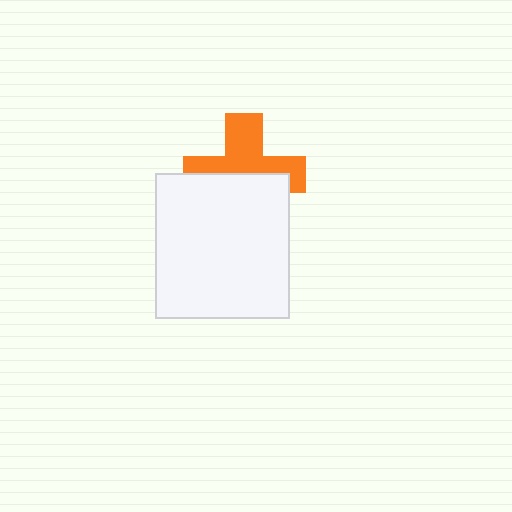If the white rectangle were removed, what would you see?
You would see the complete orange cross.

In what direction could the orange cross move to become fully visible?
The orange cross could move up. That would shift it out from behind the white rectangle entirely.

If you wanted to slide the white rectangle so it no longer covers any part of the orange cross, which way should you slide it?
Slide it down — that is the most direct way to separate the two shapes.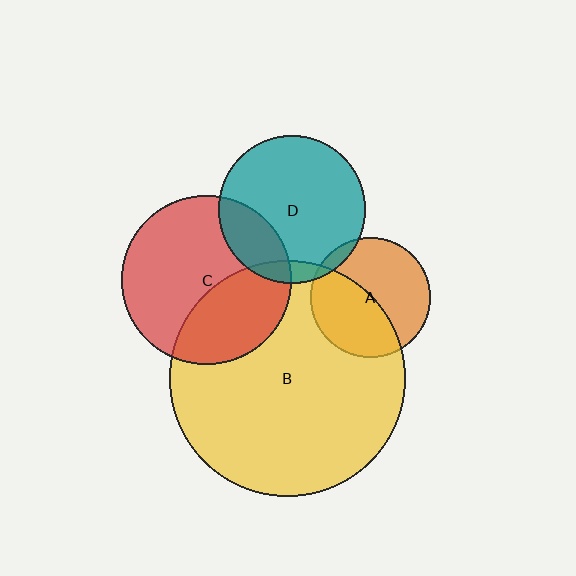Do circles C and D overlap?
Yes.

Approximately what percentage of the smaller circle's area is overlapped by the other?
Approximately 20%.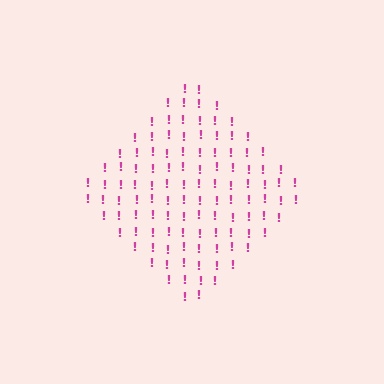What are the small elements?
The small elements are exclamation marks.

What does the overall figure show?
The overall figure shows a diamond.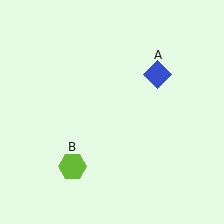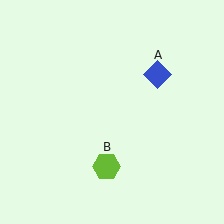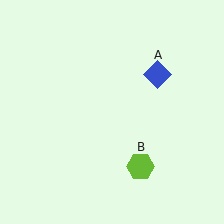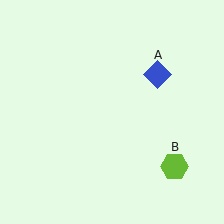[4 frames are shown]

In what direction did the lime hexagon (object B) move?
The lime hexagon (object B) moved right.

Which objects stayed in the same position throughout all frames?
Blue diamond (object A) remained stationary.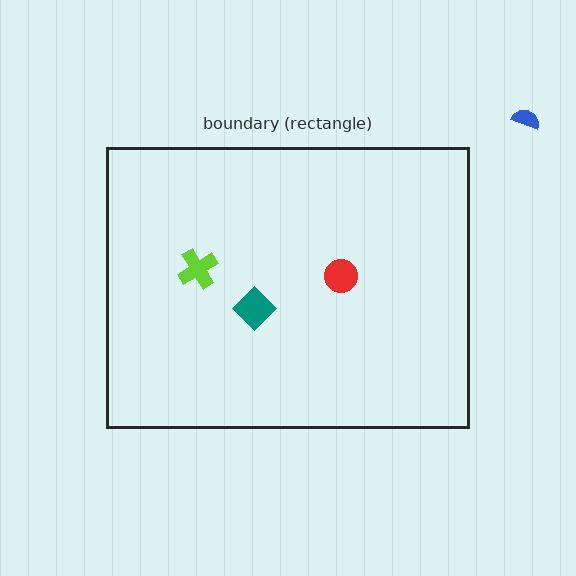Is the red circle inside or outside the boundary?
Inside.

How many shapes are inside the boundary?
3 inside, 1 outside.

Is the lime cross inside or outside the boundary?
Inside.